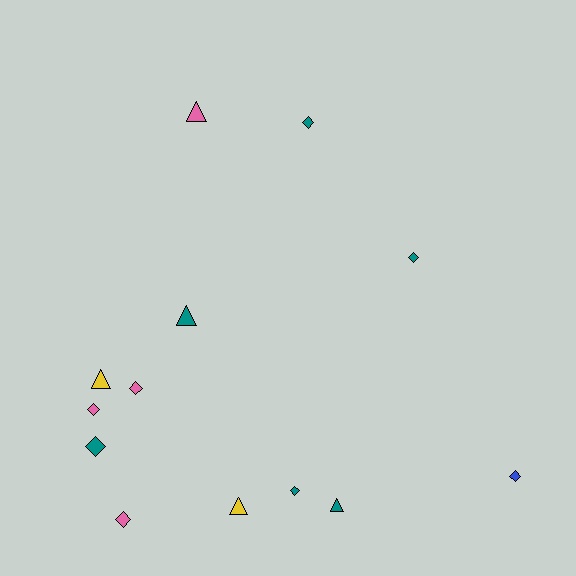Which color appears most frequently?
Teal, with 6 objects.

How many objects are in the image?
There are 13 objects.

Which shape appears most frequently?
Diamond, with 8 objects.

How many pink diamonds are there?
There are 3 pink diamonds.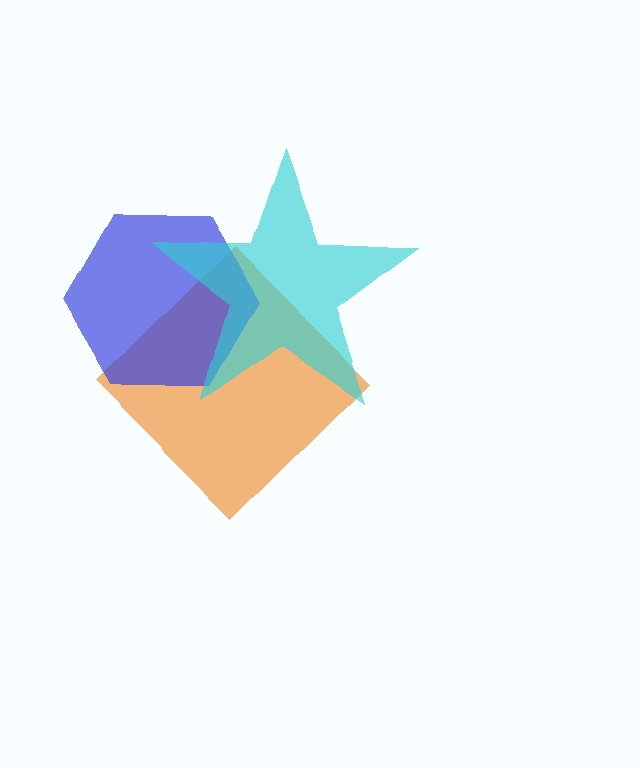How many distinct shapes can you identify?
There are 3 distinct shapes: an orange diamond, a blue hexagon, a cyan star.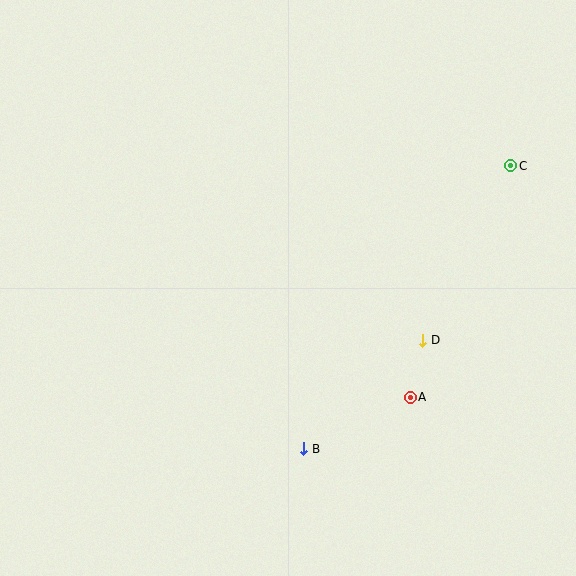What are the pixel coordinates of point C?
Point C is at (511, 166).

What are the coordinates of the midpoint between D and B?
The midpoint between D and B is at (363, 395).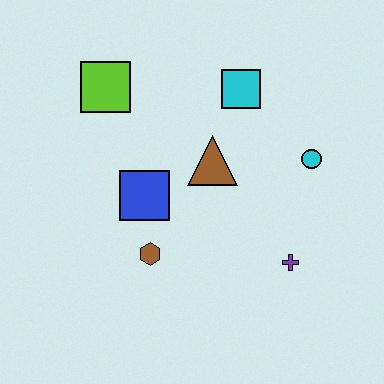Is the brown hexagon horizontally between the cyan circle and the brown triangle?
No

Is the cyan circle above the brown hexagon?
Yes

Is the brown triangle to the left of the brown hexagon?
No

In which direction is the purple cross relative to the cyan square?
The purple cross is below the cyan square.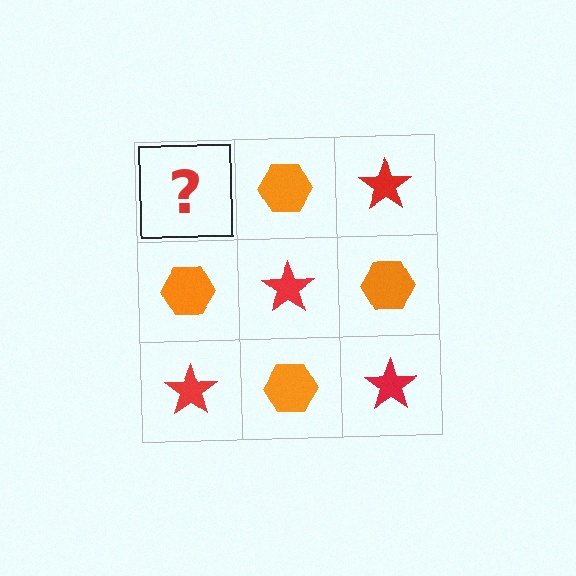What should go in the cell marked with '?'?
The missing cell should contain a red star.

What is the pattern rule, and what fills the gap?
The rule is that it alternates red star and orange hexagon in a checkerboard pattern. The gap should be filled with a red star.